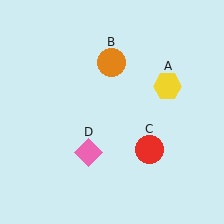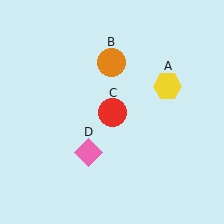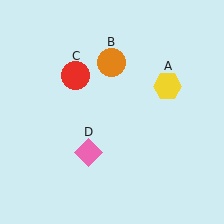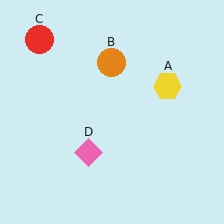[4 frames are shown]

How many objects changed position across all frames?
1 object changed position: red circle (object C).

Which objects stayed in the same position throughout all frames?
Yellow hexagon (object A) and orange circle (object B) and pink diamond (object D) remained stationary.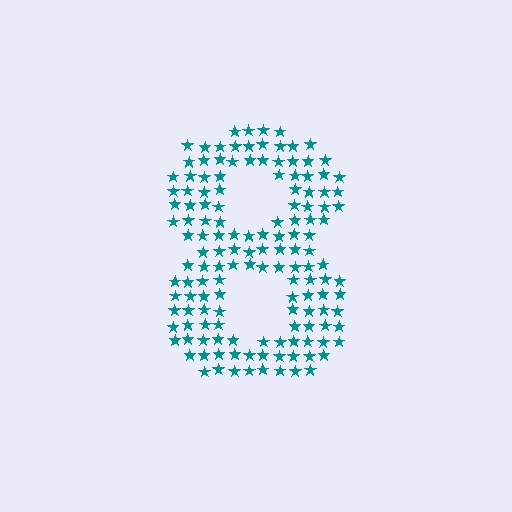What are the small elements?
The small elements are stars.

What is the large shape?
The large shape is the digit 8.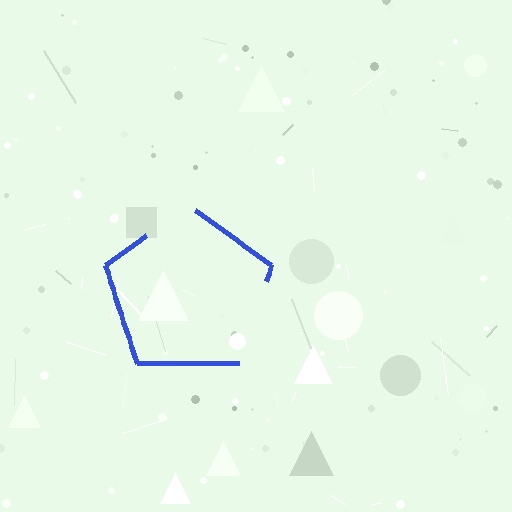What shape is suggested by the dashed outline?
The dashed outline suggests a pentagon.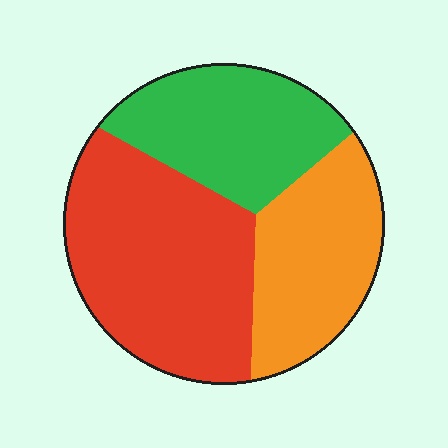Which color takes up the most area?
Red, at roughly 45%.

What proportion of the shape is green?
Green takes up between a sixth and a third of the shape.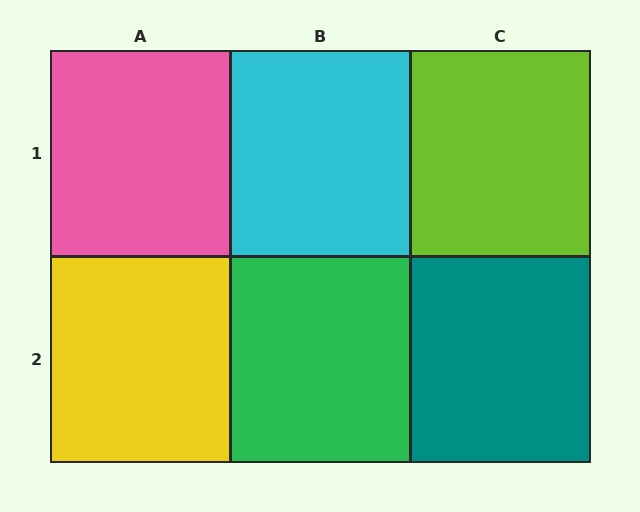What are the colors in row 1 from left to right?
Pink, cyan, lime.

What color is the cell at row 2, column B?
Green.